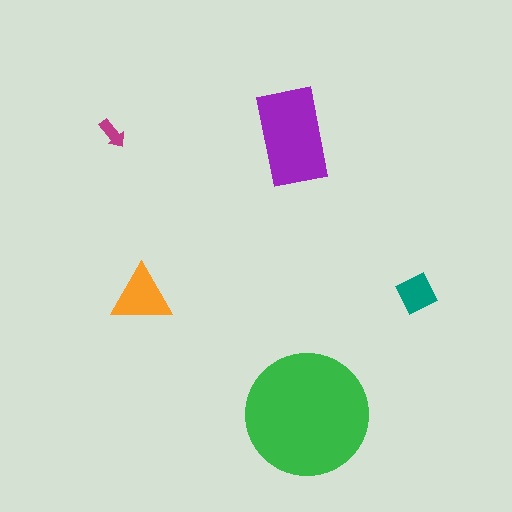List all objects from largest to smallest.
The green circle, the purple rectangle, the orange triangle, the teal diamond, the magenta arrow.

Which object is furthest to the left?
The magenta arrow is leftmost.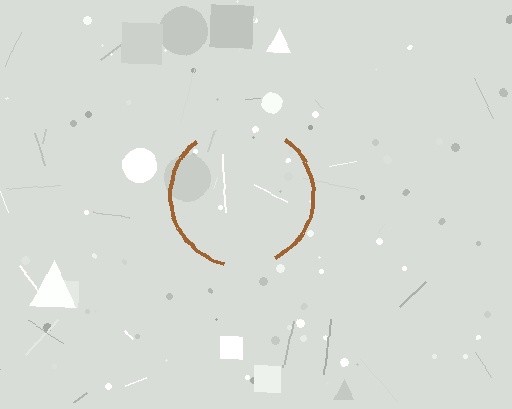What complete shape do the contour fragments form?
The contour fragments form a circle.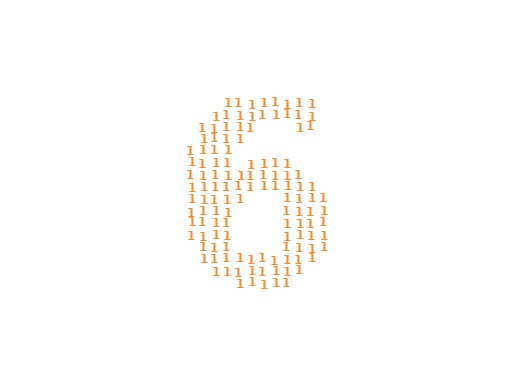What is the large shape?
The large shape is the digit 6.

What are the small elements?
The small elements are digit 1's.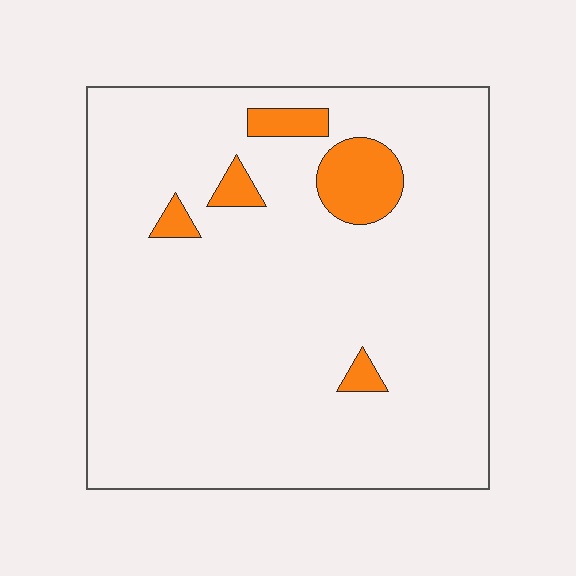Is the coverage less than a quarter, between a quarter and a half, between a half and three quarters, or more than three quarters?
Less than a quarter.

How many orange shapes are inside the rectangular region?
5.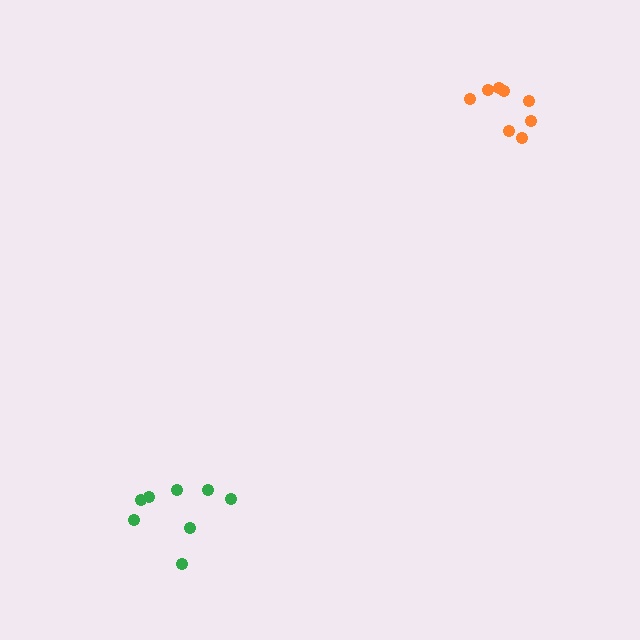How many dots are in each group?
Group 1: 8 dots, Group 2: 8 dots (16 total).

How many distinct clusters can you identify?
There are 2 distinct clusters.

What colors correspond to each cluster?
The clusters are colored: orange, green.